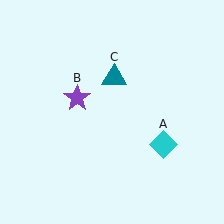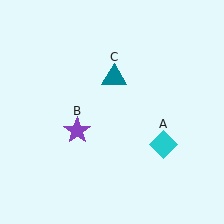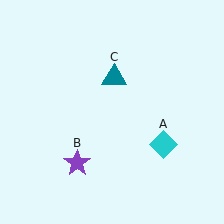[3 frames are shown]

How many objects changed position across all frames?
1 object changed position: purple star (object B).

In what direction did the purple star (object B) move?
The purple star (object B) moved down.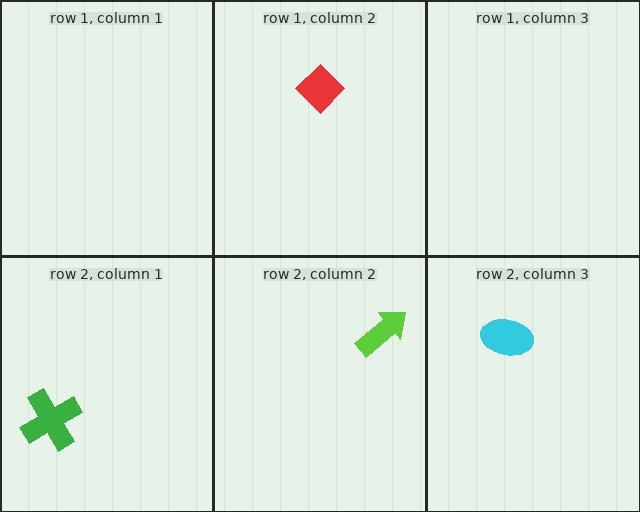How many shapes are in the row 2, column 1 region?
1.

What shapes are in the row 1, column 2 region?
The red diamond.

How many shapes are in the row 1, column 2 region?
1.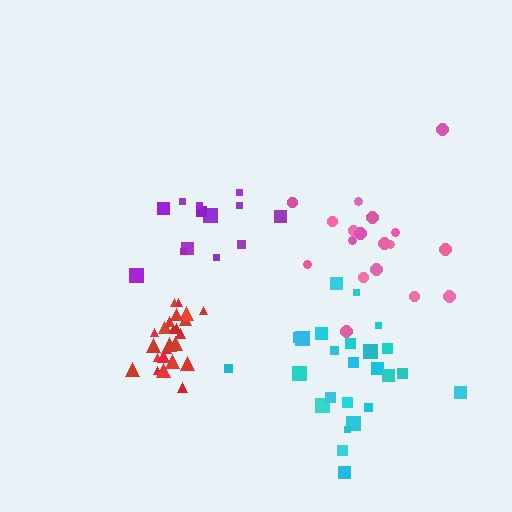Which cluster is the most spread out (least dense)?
Pink.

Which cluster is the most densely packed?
Red.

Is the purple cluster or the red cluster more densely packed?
Red.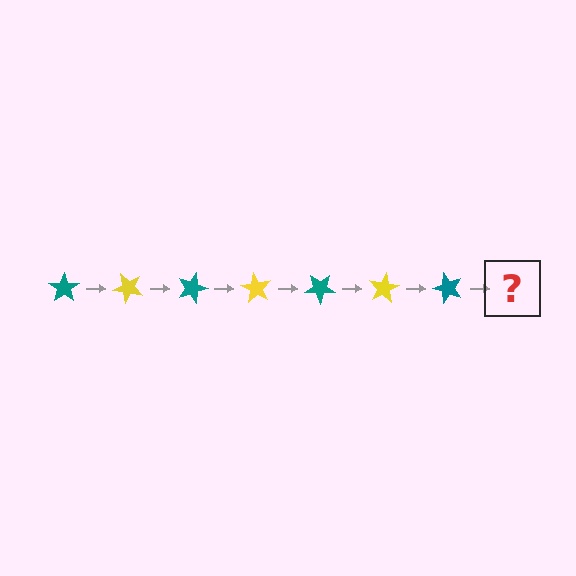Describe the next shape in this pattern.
It should be a yellow star, rotated 315 degrees from the start.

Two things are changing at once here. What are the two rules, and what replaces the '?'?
The two rules are that it rotates 45 degrees each step and the color cycles through teal and yellow. The '?' should be a yellow star, rotated 315 degrees from the start.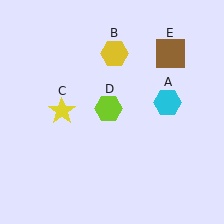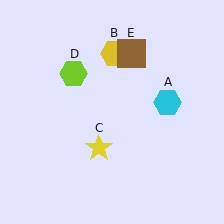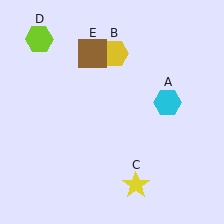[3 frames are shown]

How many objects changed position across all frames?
3 objects changed position: yellow star (object C), lime hexagon (object D), brown square (object E).